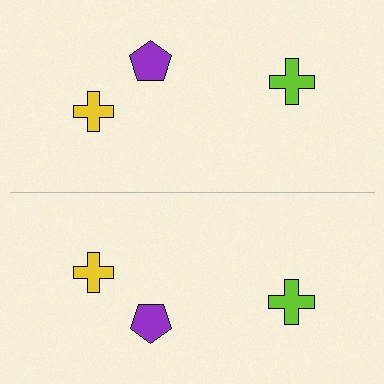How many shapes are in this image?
There are 6 shapes in this image.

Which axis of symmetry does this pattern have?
The pattern has a horizontal axis of symmetry running through the center of the image.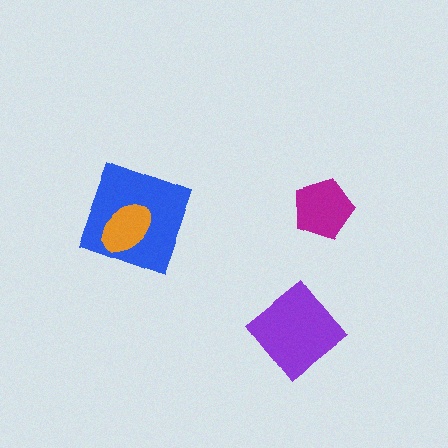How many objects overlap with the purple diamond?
0 objects overlap with the purple diamond.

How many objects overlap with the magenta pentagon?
0 objects overlap with the magenta pentagon.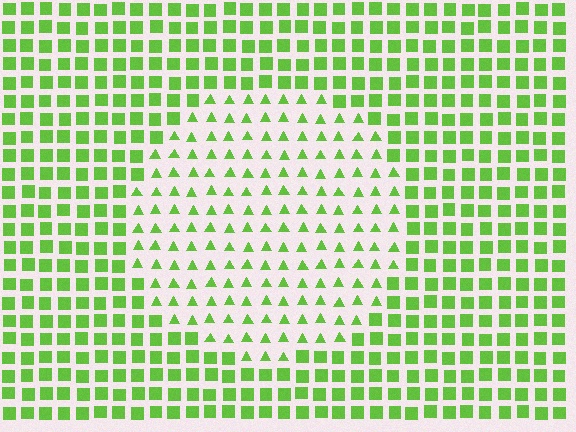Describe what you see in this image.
The image is filled with small lime elements arranged in a uniform grid. A circle-shaped region contains triangles, while the surrounding area contains squares. The boundary is defined purely by the change in element shape.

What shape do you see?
I see a circle.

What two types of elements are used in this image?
The image uses triangles inside the circle region and squares outside it.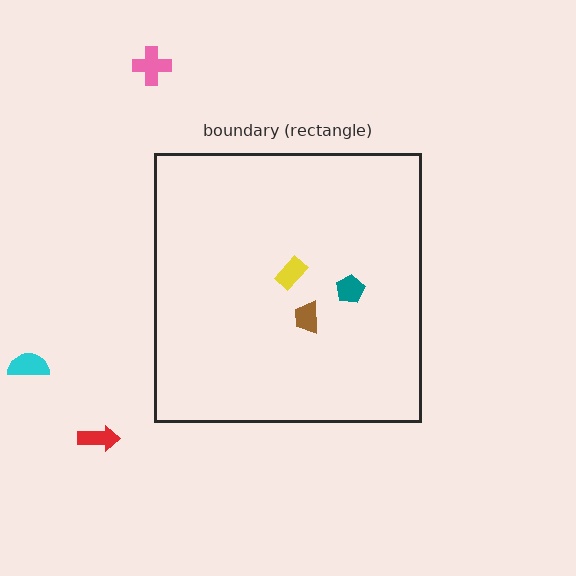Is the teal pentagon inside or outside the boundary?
Inside.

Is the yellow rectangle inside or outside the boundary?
Inside.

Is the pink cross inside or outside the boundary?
Outside.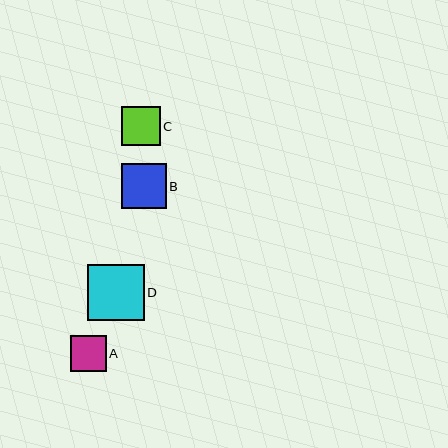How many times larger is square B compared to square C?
Square B is approximately 1.2 times the size of square C.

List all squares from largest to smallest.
From largest to smallest: D, B, C, A.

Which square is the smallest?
Square A is the smallest with a size of approximately 36 pixels.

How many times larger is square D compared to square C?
Square D is approximately 1.5 times the size of square C.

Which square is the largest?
Square D is the largest with a size of approximately 57 pixels.